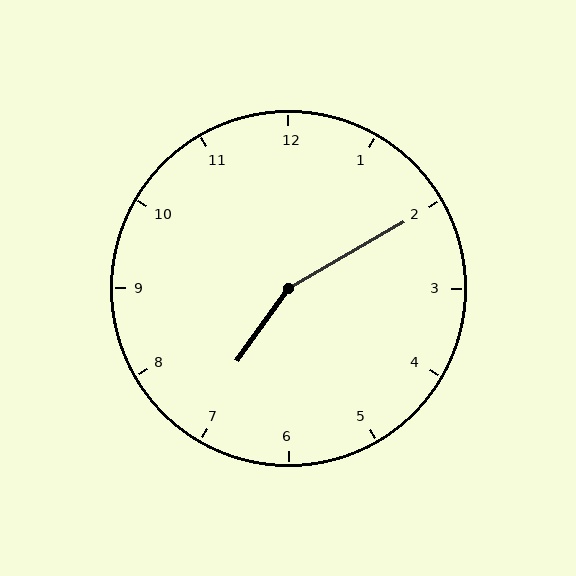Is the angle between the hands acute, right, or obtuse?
It is obtuse.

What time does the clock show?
7:10.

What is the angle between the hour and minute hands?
Approximately 155 degrees.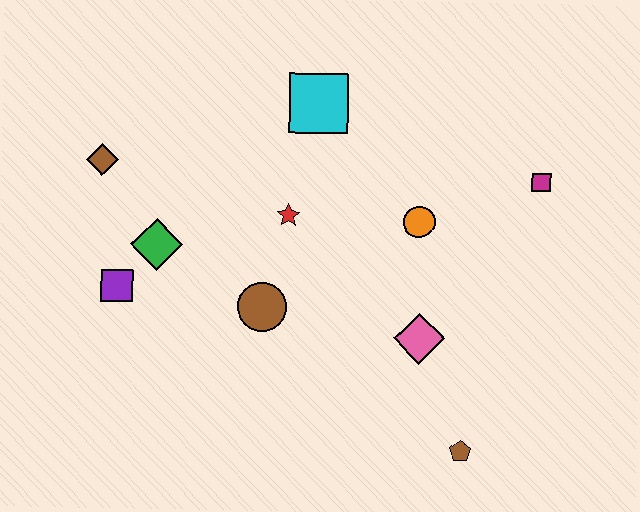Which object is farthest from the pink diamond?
The brown diamond is farthest from the pink diamond.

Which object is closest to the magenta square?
The orange circle is closest to the magenta square.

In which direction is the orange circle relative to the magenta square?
The orange circle is to the left of the magenta square.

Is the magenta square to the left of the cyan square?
No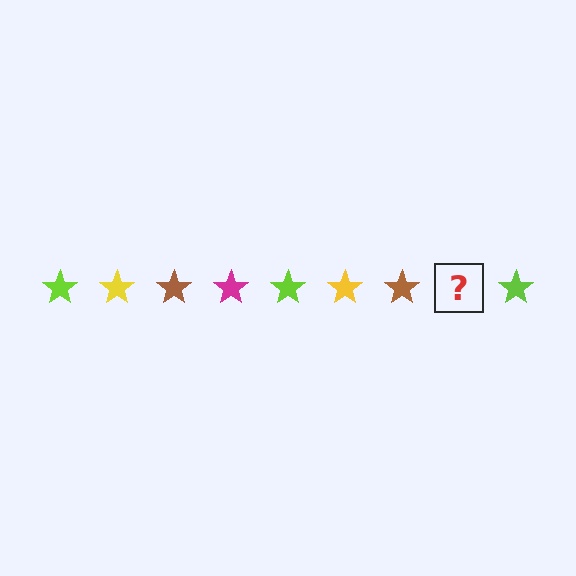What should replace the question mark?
The question mark should be replaced with a magenta star.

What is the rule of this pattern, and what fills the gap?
The rule is that the pattern cycles through lime, yellow, brown, magenta stars. The gap should be filled with a magenta star.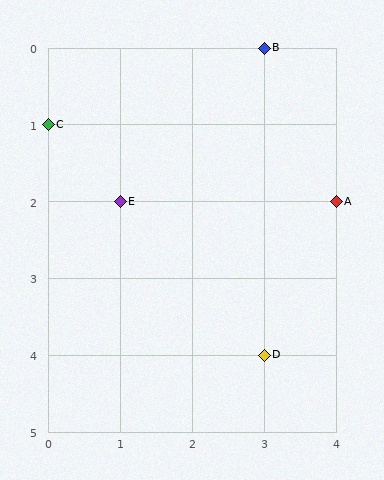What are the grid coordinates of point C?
Point C is at grid coordinates (0, 1).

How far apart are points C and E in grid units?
Points C and E are 1 column and 1 row apart (about 1.4 grid units diagonally).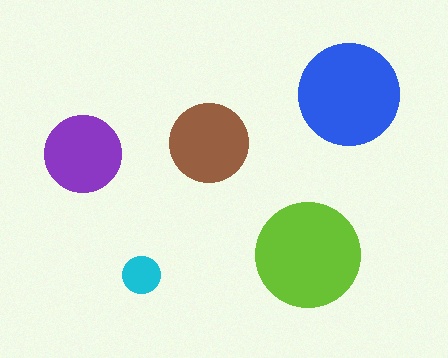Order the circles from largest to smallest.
the lime one, the blue one, the brown one, the purple one, the cyan one.